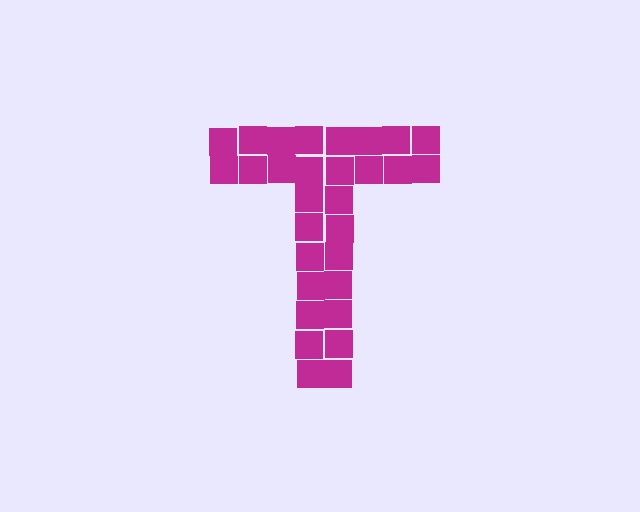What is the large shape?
The large shape is the letter T.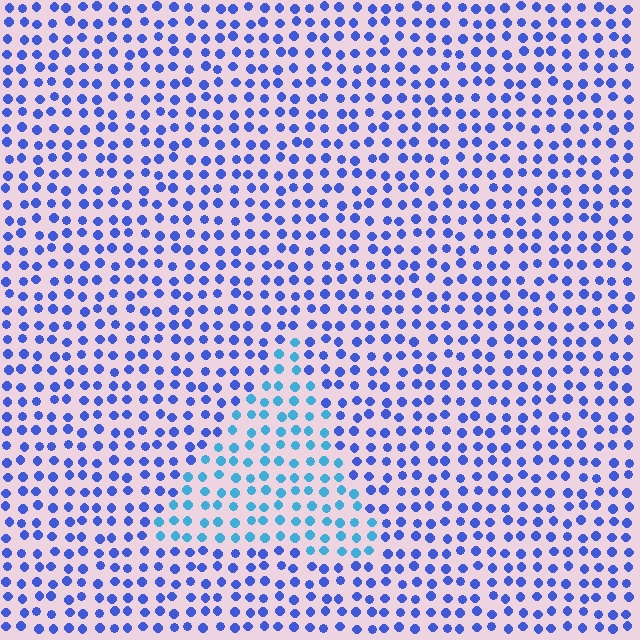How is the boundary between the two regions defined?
The boundary is defined purely by a slight shift in hue (about 35 degrees). Spacing, size, and orientation are identical on both sides.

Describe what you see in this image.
The image is filled with small blue elements in a uniform arrangement. A triangle-shaped region is visible where the elements are tinted to a slightly different hue, forming a subtle color boundary.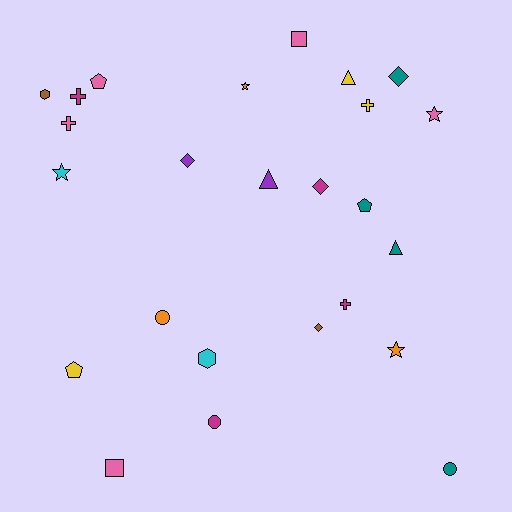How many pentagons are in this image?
There are 3 pentagons.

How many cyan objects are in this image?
There are 2 cyan objects.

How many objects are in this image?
There are 25 objects.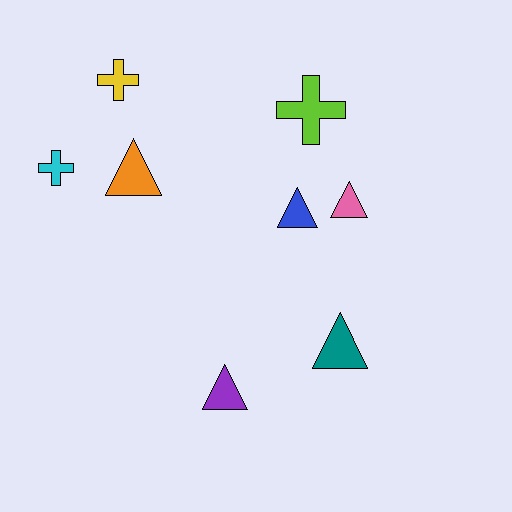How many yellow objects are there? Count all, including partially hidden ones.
There is 1 yellow object.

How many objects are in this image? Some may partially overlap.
There are 8 objects.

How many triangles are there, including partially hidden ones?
There are 5 triangles.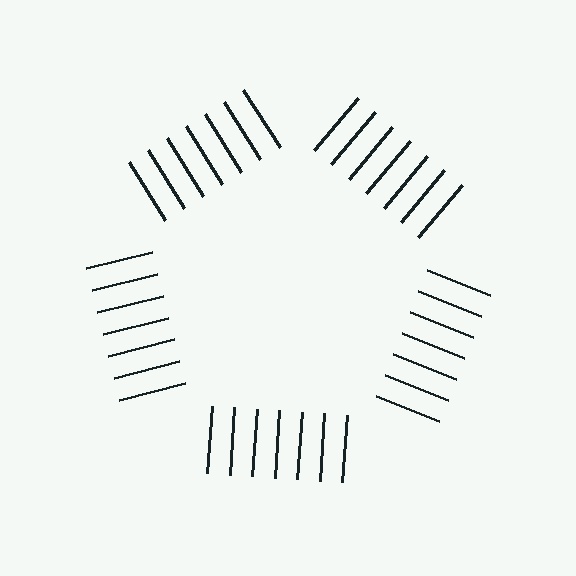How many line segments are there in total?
35 — 7 along each of the 5 edges.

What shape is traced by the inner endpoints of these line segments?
An illusory pentagon — the line segments terminate on its edges but no continuous stroke is drawn.